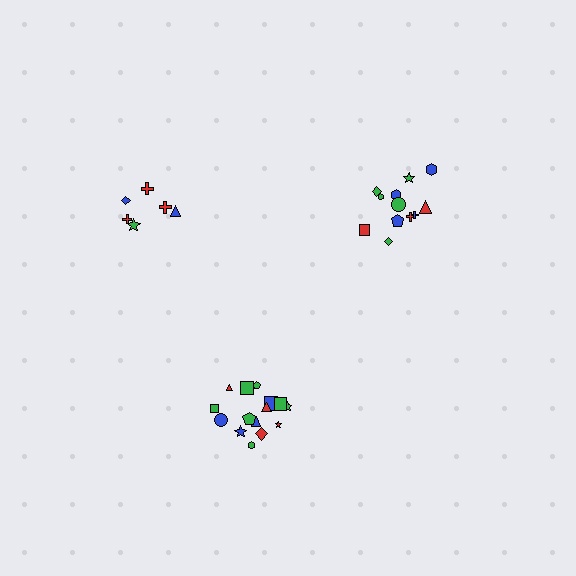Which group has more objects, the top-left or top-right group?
The top-right group.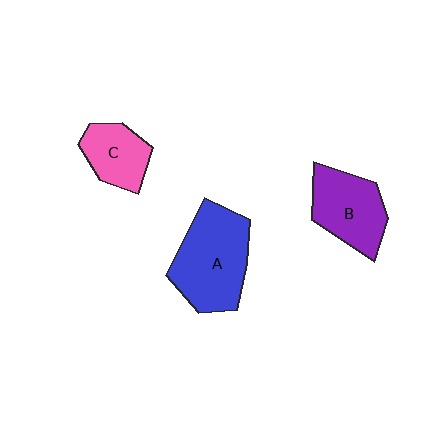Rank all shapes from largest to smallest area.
From largest to smallest: A (blue), B (purple), C (pink).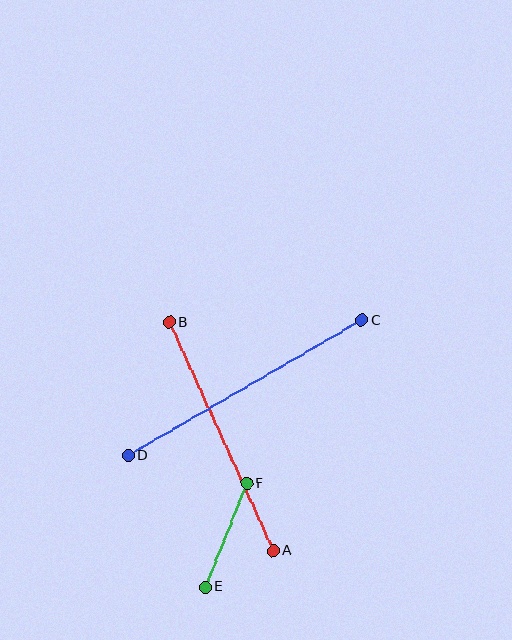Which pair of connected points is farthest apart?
Points C and D are farthest apart.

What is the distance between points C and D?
The distance is approximately 270 pixels.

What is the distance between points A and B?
The distance is approximately 251 pixels.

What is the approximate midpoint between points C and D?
The midpoint is at approximately (245, 388) pixels.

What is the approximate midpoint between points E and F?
The midpoint is at approximately (226, 535) pixels.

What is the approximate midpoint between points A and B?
The midpoint is at approximately (221, 437) pixels.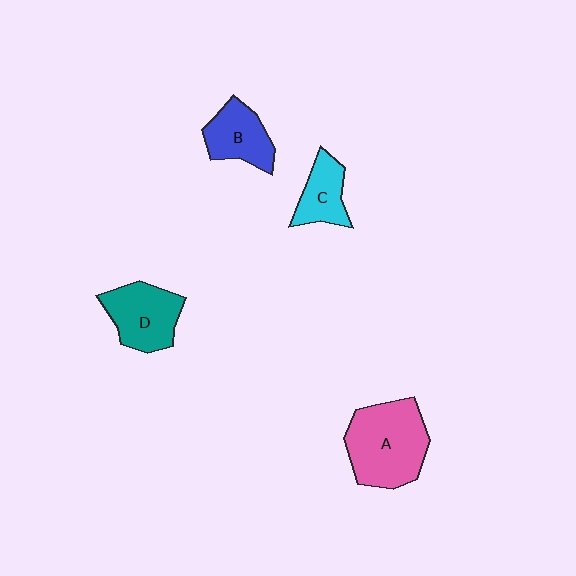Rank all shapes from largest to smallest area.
From largest to smallest: A (pink), D (teal), B (blue), C (cyan).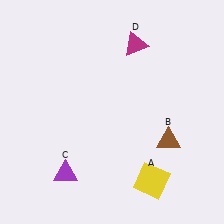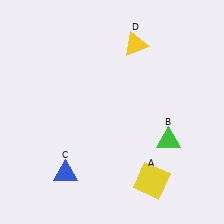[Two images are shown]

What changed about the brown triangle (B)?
In Image 1, B is brown. In Image 2, it changed to green.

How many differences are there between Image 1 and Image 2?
There are 3 differences between the two images.